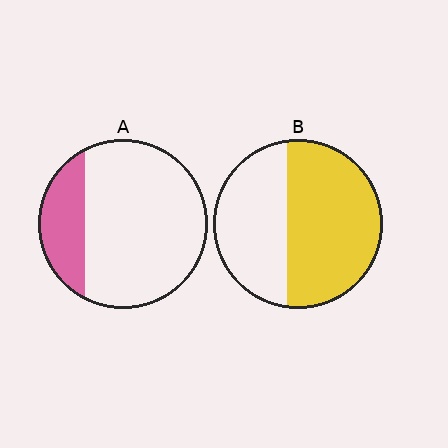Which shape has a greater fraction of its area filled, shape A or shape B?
Shape B.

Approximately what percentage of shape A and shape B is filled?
A is approximately 20% and B is approximately 60%.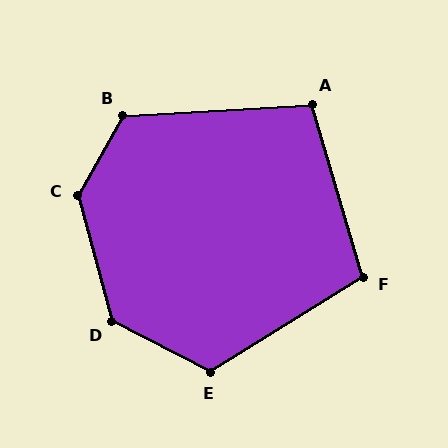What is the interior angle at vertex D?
Approximately 132 degrees (obtuse).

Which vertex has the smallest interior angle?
A, at approximately 103 degrees.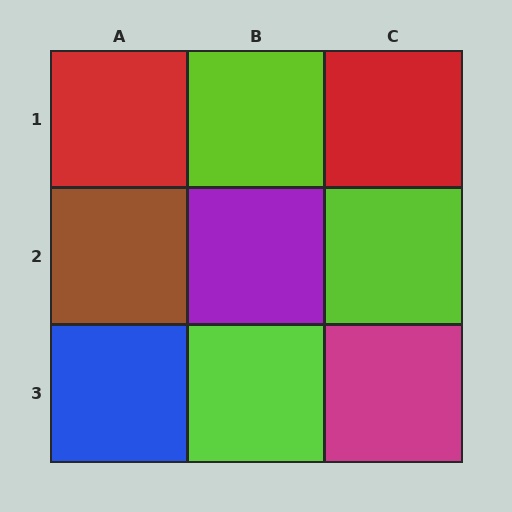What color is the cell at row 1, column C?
Red.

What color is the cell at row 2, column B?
Purple.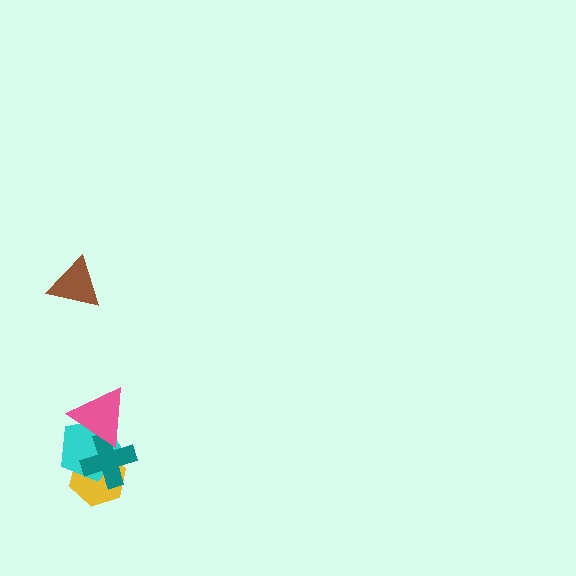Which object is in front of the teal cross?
The pink triangle is in front of the teal cross.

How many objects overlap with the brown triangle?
0 objects overlap with the brown triangle.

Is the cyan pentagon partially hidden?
Yes, it is partially covered by another shape.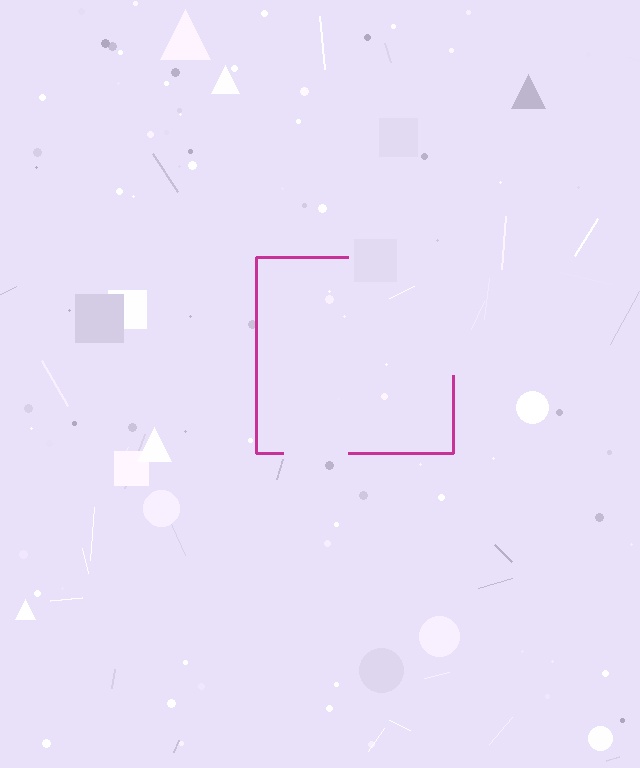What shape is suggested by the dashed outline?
The dashed outline suggests a square.